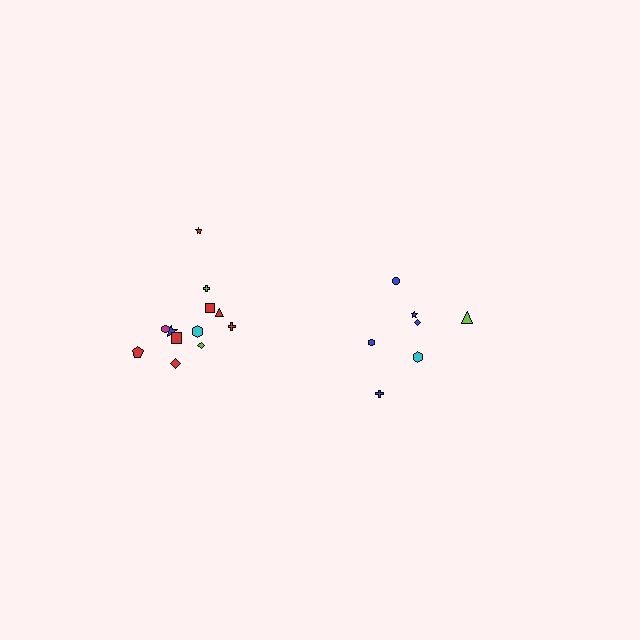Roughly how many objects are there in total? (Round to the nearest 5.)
Roughly 20 objects in total.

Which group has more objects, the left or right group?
The left group.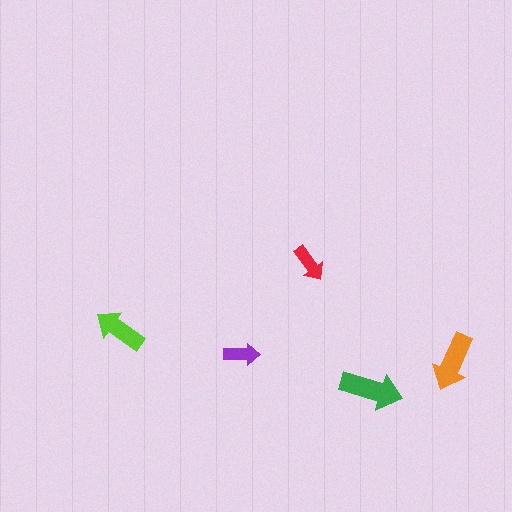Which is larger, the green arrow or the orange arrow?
The green one.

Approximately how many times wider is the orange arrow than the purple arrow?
About 1.5 times wider.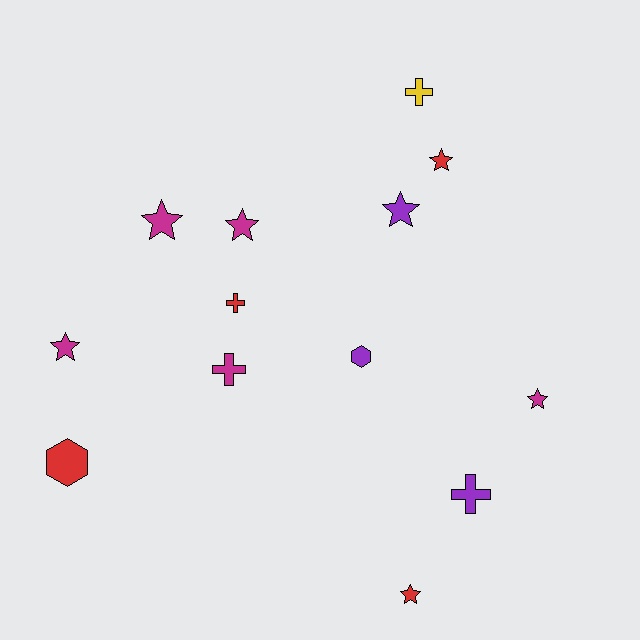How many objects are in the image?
There are 13 objects.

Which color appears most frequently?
Magenta, with 5 objects.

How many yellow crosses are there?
There is 1 yellow cross.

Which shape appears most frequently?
Star, with 7 objects.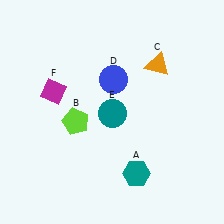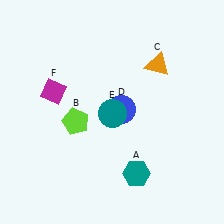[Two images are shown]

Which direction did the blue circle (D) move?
The blue circle (D) moved down.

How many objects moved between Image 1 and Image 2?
1 object moved between the two images.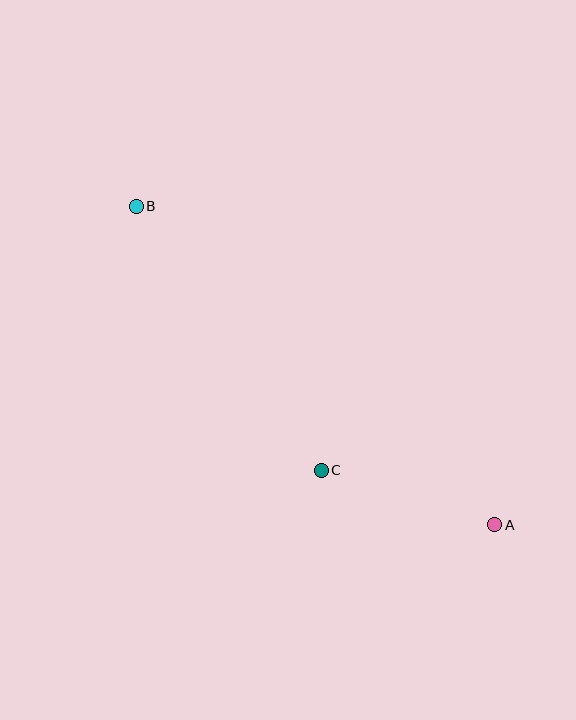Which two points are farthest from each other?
Points A and B are farthest from each other.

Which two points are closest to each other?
Points A and C are closest to each other.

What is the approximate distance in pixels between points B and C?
The distance between B and C is approximately 323 pixels.